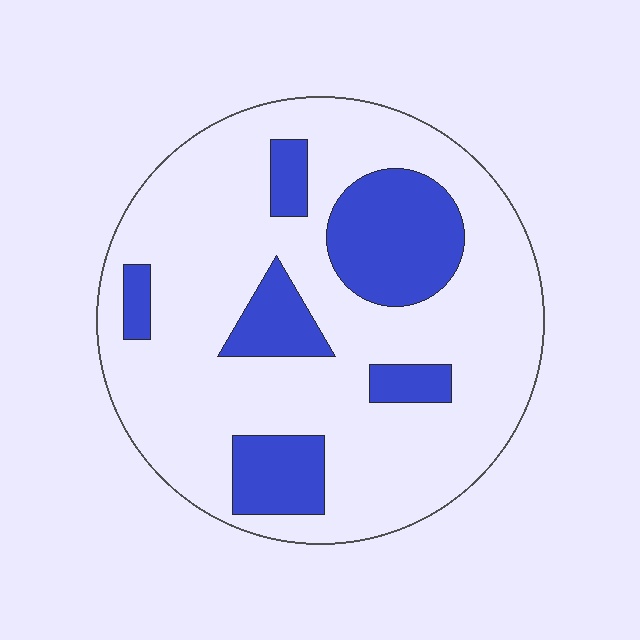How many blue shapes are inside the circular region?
6.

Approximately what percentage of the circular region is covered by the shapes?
Approximately 25%.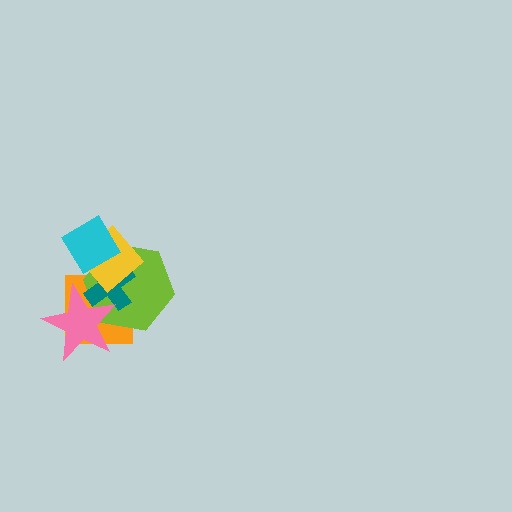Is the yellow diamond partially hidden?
Yes, it is partially covered by another shape.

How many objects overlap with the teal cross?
5 objects overlap with the teal cross.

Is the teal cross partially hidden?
Yes, it is partially covered by another shape.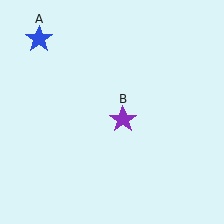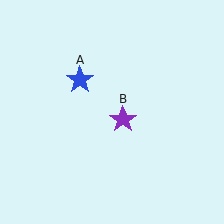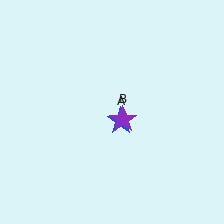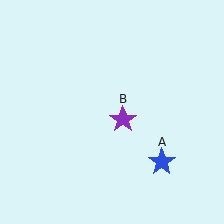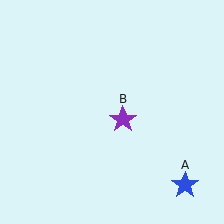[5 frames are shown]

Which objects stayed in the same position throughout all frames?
Purple star (object B) remained stationary.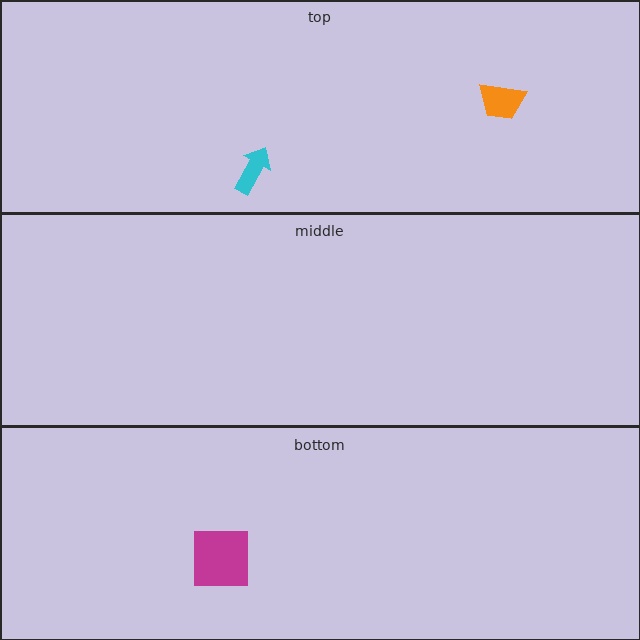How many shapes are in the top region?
2.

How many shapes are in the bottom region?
1.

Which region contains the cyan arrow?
The top region.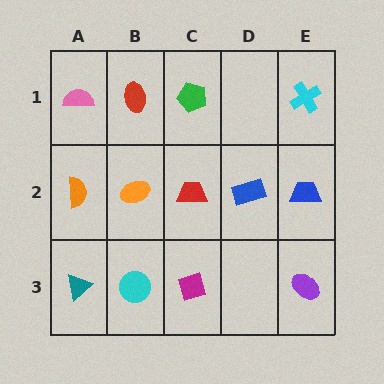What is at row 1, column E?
A cyan cross.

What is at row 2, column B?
An orange ellipse.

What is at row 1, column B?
A red ellipse.